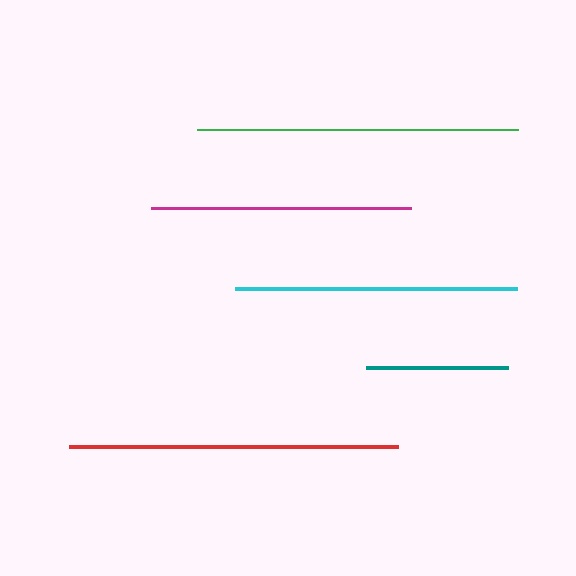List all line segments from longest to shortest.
From longest to shortest: red, green, cyan, magenta, teal.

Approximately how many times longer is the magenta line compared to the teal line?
The magenta line is approximately 1.8 times the length of the teal line.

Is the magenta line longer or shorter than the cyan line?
The cyan line is longer than the magenta line.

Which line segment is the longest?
The red line is the longest at approximately 329 pixels.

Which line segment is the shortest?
The teal line is the shortest at approximately 142 pixels.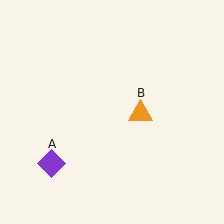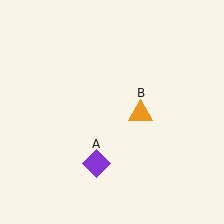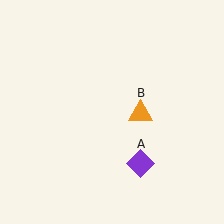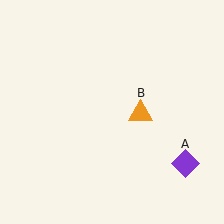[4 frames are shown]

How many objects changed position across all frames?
1 object changed position: purple diamond (object A).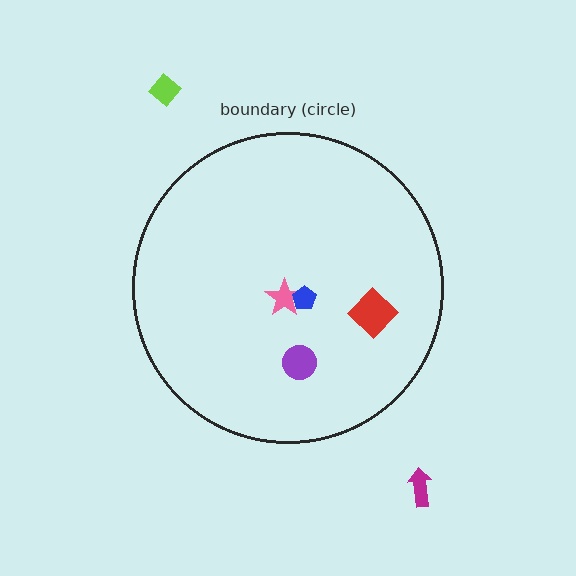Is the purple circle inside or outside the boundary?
Inside.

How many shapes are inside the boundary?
4 inside, 2 outside.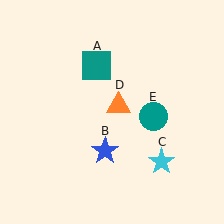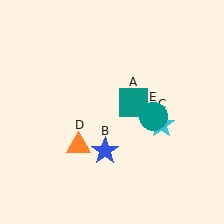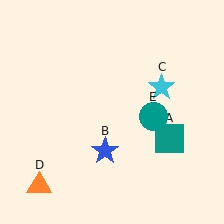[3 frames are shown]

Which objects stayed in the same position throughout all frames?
Blue star (object B) and teal circle (object E) remained stationary.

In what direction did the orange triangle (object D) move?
The orange triangle (object D) moved down and to the left.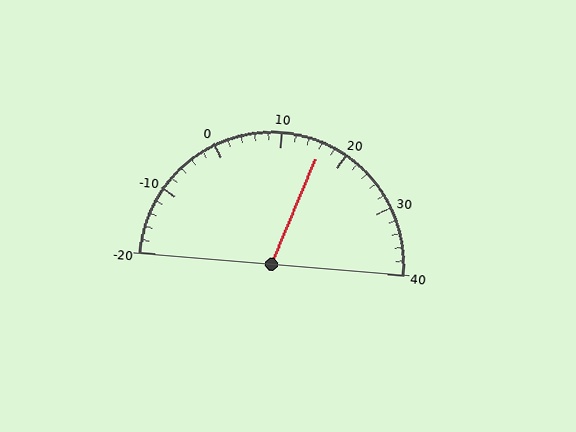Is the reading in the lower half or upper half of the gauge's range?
The reading is in the upper half of the range (-20 to 40).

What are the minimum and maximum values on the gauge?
The gauge ranges from -20 to 40.